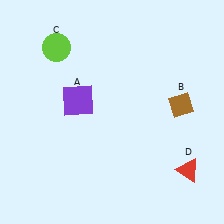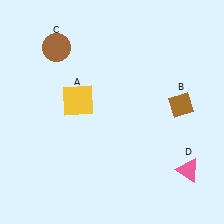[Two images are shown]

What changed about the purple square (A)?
In Image 1, A is purple. In Image 2, it changed to yellow.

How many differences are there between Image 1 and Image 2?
There are 3 differences between the two images.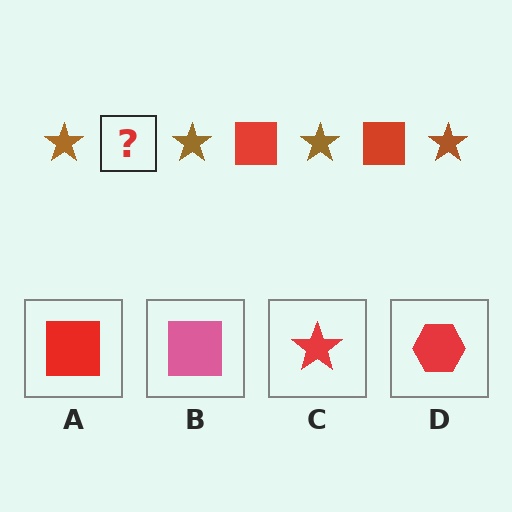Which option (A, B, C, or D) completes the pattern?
A.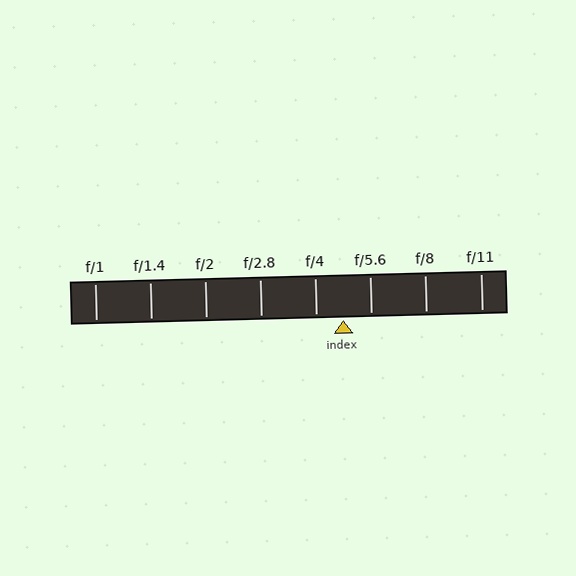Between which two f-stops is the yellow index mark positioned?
The index mark is between f/4 and f/5.6.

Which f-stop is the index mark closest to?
The index mark is closest to f/4.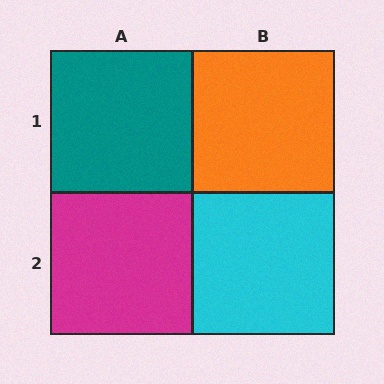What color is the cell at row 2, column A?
Magenta.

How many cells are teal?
1 cell is teal.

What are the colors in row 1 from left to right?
Teal, orange.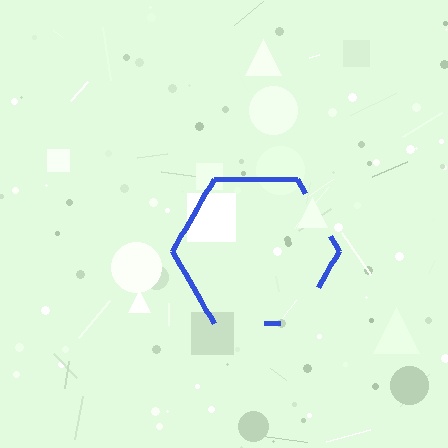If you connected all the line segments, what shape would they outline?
They would outline a hexagon.